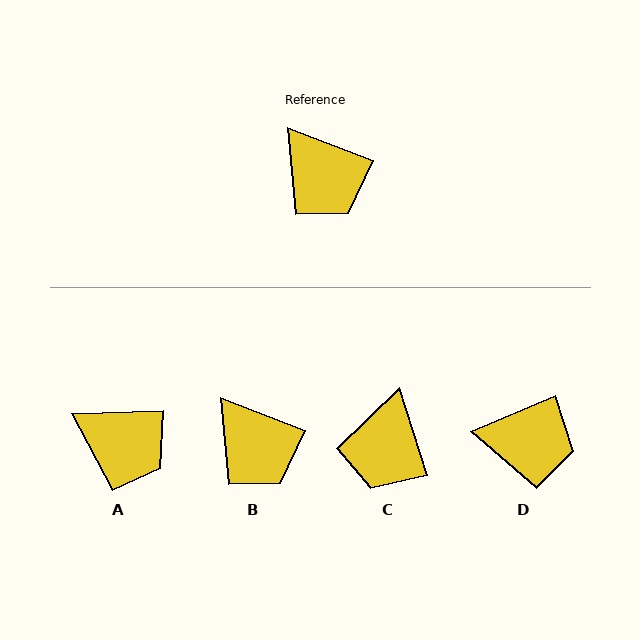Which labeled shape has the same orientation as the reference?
B.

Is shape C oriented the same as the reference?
No, it is off by about 51 degrees.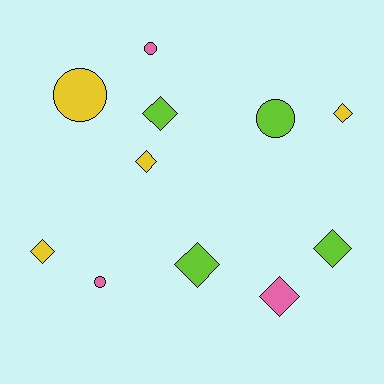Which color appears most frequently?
Yellow, with 4 objects.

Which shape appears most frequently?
Diamond, with 7 objects.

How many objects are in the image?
There are 11 objects.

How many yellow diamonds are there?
There are 3 yellow diamonds.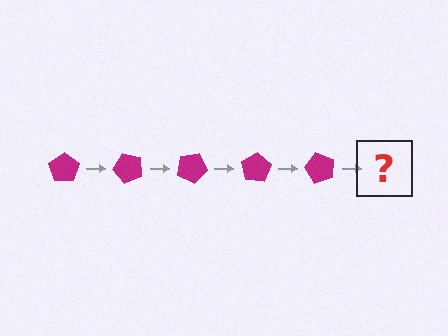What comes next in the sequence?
The next element should be a magenta pentagon rotated 250 degrees.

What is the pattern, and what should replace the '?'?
The pattern is that the pentagon rotates 50 degrees each step. The '?' should be a magenta pentagon rotated 250 degrees.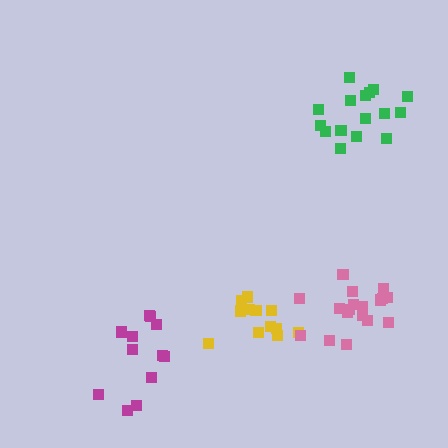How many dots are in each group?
Group 1: 12 dots, Group 2: 18 dots, Group 3: 12 dots, Group 4: 16 dots (58 total).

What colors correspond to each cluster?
The clusters are colored: yellow, pink, magenta, green.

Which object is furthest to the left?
The magenta cluster is leftmost.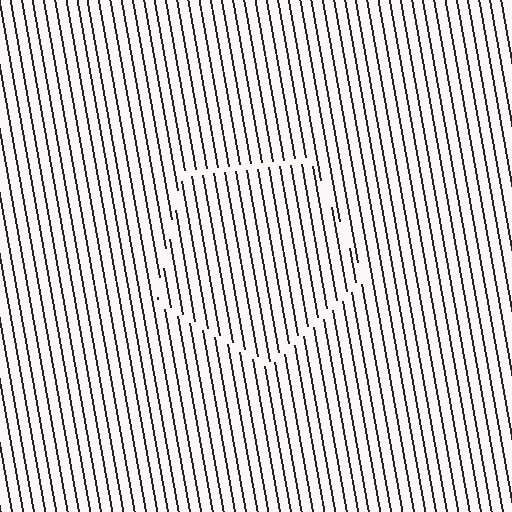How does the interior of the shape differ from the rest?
The interior of the shape contains the same grating, shifted by half a period — the contour is defined by the phase discontinuity where line-ends from the inner and outer gratings abut.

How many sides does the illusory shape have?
5 sides — the line-ends trace a pentagon.